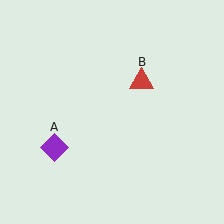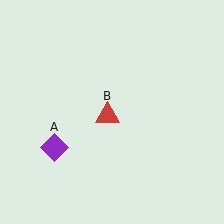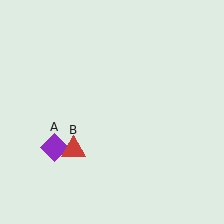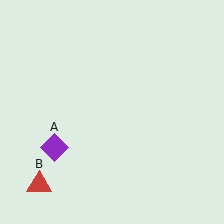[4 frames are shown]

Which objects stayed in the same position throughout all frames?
Purple diamond (object A) remained stationary.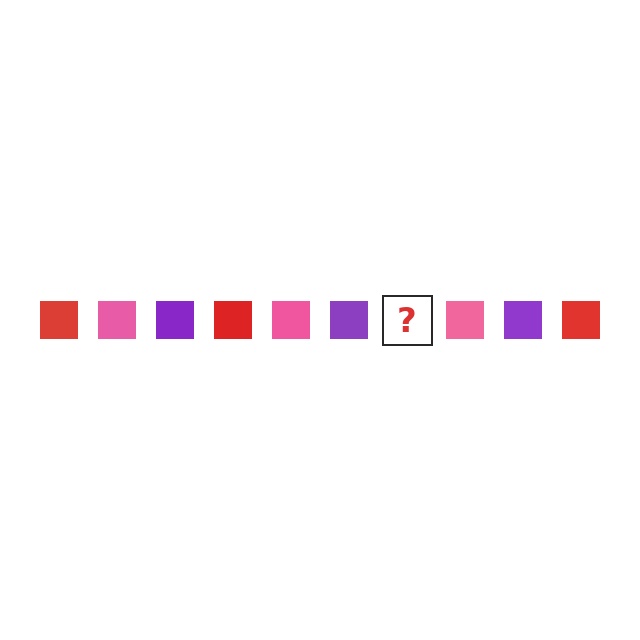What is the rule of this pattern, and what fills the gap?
The rule is that the pattern cycles through red, pink, purple squares. The gap should be filled with a red square.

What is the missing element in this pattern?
The missing element is a red square.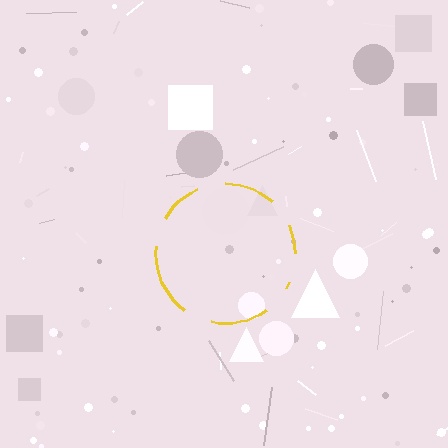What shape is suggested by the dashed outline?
The dashed outline suggests a circle.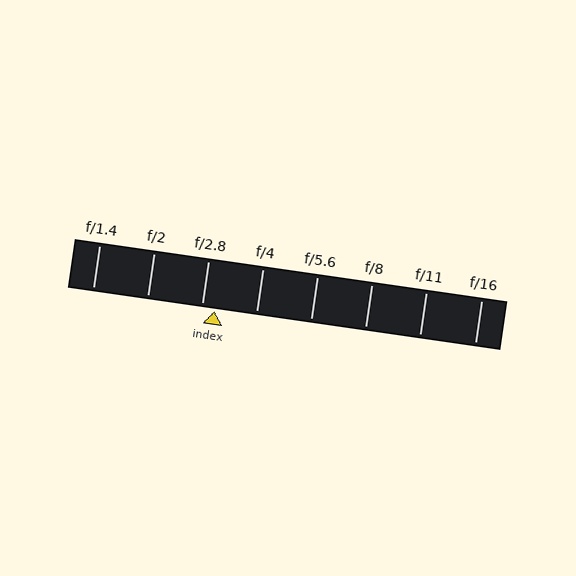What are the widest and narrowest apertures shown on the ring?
The widest aperture shown is f/1.4 and the narrowest is f/16.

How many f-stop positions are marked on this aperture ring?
There are 8 f-stop positions marked.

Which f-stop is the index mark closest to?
The index mark is closest to f/2.8.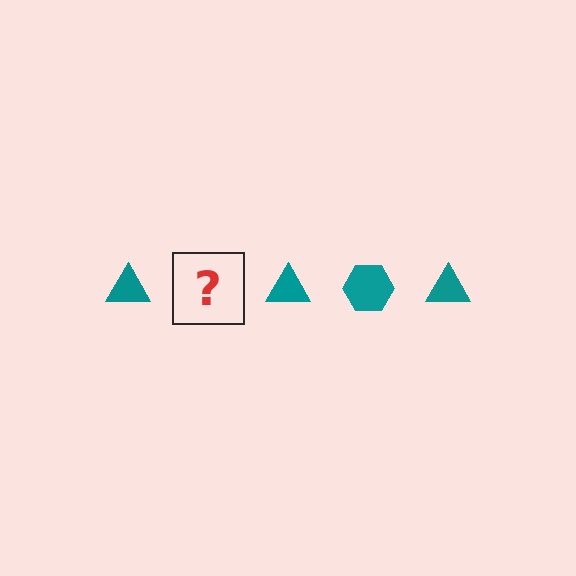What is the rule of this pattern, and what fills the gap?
The rule is that the pattern cycles through triangle, hexagon shapes in teal. The gap should be filled with a teal hexagon.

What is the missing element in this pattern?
The missing element is a teal hexagon.